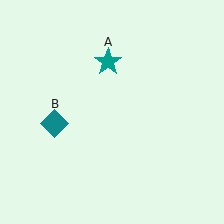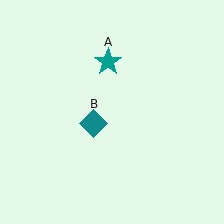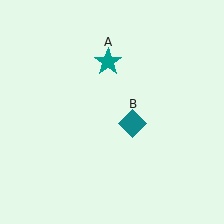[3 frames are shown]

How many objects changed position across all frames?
1 object changed position: teal diamond (object B).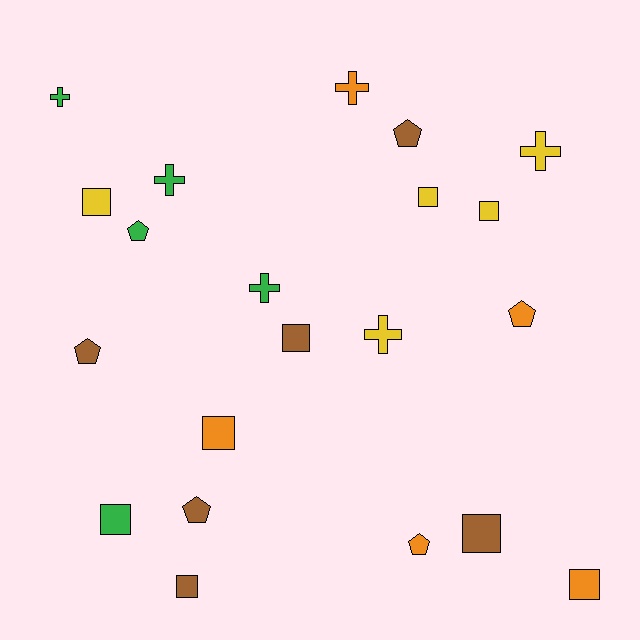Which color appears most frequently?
Brown, with 6 objects.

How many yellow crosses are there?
There are 2 yellow crosses.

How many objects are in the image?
There are 21 objects.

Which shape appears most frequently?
Square, with 9 objects.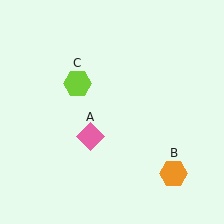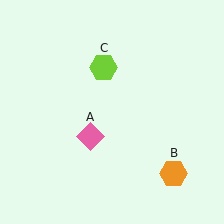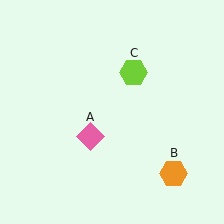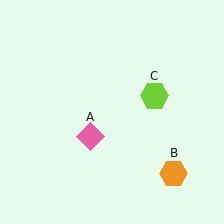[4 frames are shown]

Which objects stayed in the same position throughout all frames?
Pink diamond (object A) and orange hexagon (object B) remained stationary.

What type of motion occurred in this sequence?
The lime hexagon (object C) rotated clockwise around the center of the scene.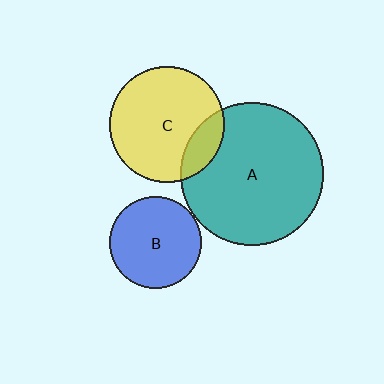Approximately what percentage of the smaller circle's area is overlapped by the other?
Approximately 15%.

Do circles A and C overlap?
Yes.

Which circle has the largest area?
Circle A (teal).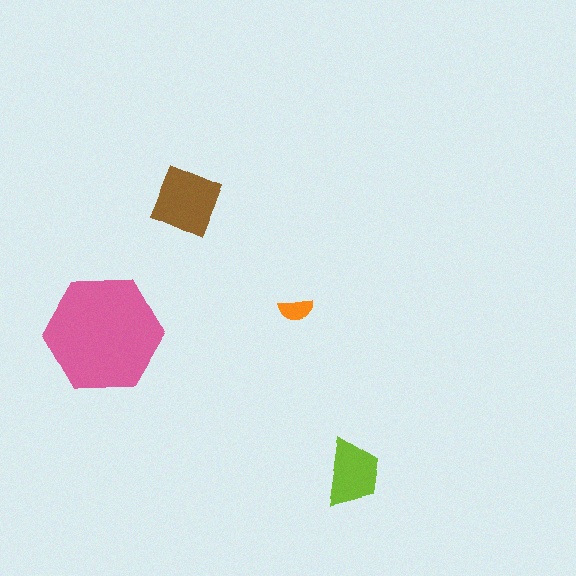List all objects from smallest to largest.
The orange semicircle, the lime trapezoid, the brown diamond, the pink hexagon.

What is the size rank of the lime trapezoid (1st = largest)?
3rd.